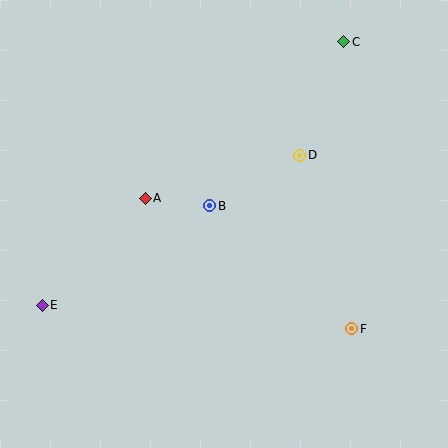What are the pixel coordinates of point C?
Point C is at (344, 42).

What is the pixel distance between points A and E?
The distance between A and E is 148 pixels.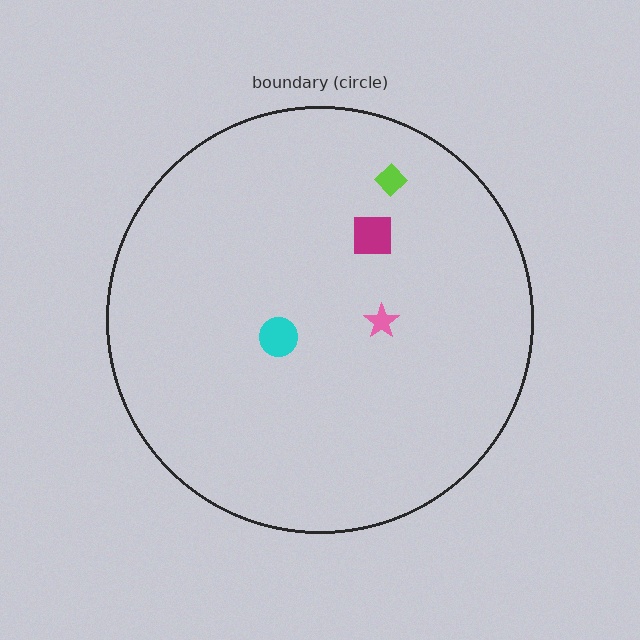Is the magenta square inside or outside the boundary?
Inside.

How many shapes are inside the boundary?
4 inside, 0 outside.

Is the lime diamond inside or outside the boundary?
Inside.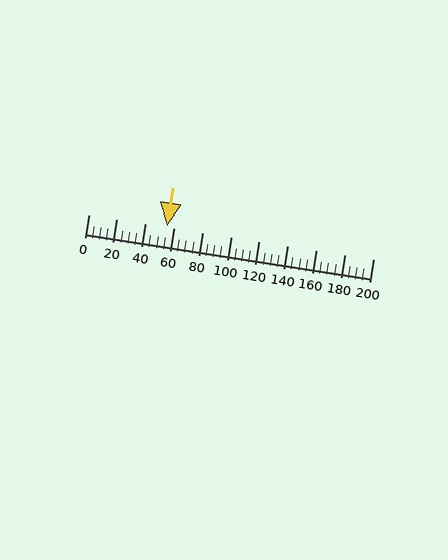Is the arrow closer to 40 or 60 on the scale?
The arrow is closer to 60.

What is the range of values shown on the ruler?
The ruler shows values from 0 to 200.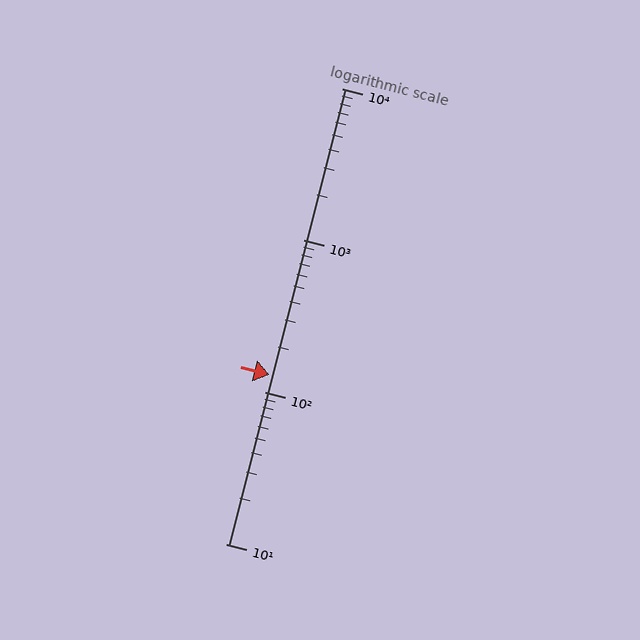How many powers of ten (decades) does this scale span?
The scale spans 3 decades, from 10 to 10000.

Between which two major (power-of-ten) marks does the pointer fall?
The pointer is between 100 and 1000.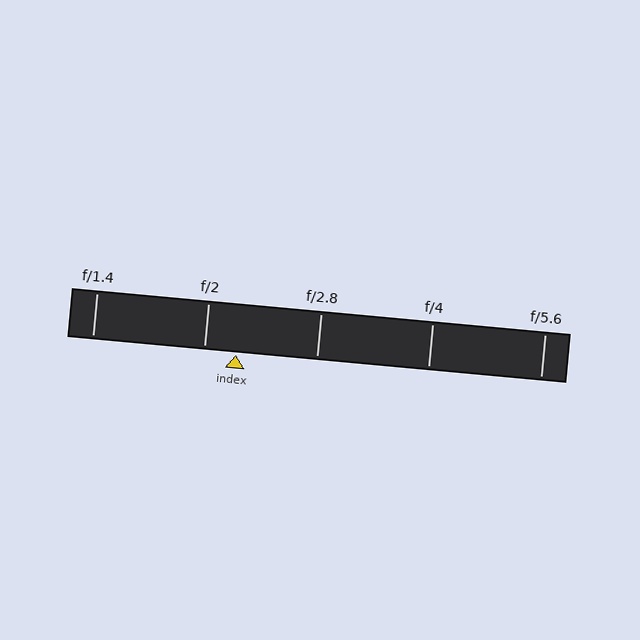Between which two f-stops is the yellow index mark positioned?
The index mark is between f/2 and f/2.8.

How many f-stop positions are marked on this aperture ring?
There are 5 f-stop positions marked.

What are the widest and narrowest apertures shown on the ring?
The widest aperture shown is f/1.4 and the narrowest is f/5.6.